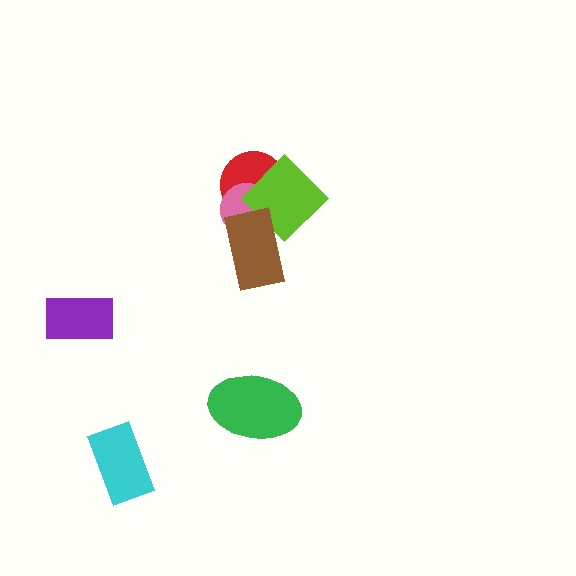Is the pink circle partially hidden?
Yes, it is partially covered by another shape.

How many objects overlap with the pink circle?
3 objects overlap with the pink circle.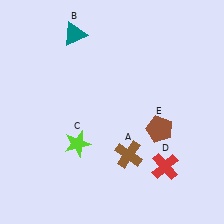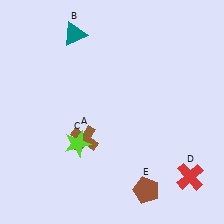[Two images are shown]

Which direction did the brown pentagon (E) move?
The brown pentagon (E) moved down.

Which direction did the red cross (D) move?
The red cross (D) moved right.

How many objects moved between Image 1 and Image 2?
3 objects moved between the two images.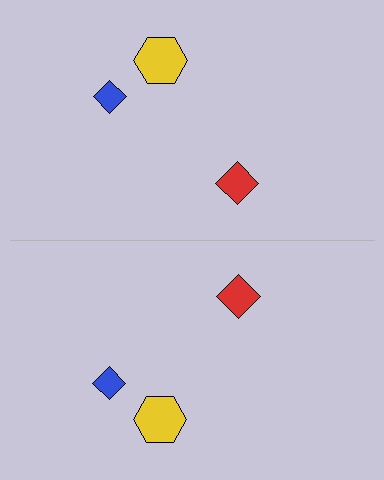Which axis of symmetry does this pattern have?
The pattern has a horizontal axis of symmetry running through the center of the image.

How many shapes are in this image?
There are 6 shapes in this image.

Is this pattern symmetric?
Yes, this pattern has bilateral (reflection) symmetry.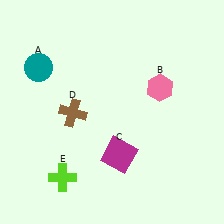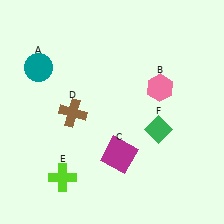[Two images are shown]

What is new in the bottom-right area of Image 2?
A green diamond (F) was added in the bottom-right area of Image 2.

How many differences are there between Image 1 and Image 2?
There is 1 difference between the two images.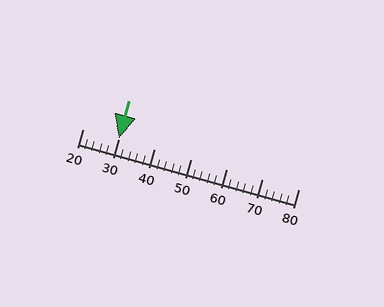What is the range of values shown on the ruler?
The ruler shows values from 20 to 80.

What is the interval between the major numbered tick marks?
The major tick marks are spaced 10 units apart.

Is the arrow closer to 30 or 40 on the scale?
The arrow is closer to 30.